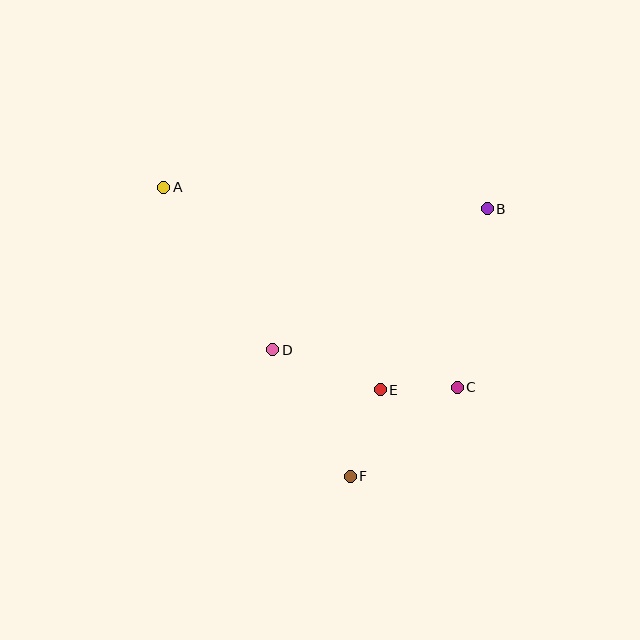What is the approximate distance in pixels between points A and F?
The distance between A and F is approximately 344 pixels.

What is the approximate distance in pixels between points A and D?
The distance between A and D is approximately 195 pixels.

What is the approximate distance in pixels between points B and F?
The distance between B and F is approximately 300 pixels.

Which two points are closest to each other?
Points C and E are closest to each other.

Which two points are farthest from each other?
Points A and C are farthest from each other.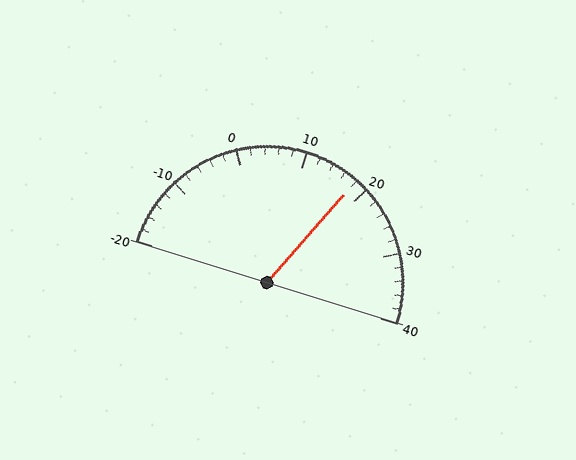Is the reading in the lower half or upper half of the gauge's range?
The reading is in the upper half of the range (-20 to 40).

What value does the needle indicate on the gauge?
The needle indicates approximately 18.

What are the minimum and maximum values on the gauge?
The gauge ranges from -20 to 40.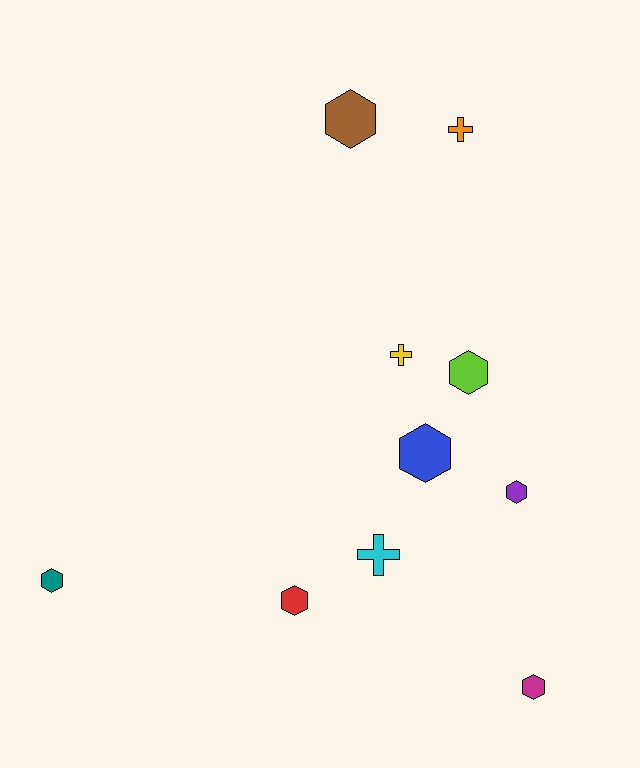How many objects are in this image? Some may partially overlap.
There are 10 objects.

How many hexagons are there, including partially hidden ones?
There are 7 hexagons.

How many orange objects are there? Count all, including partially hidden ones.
There is 1 orange object.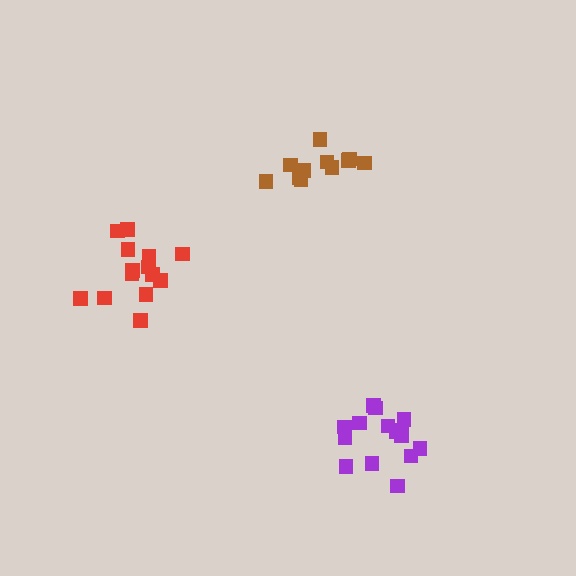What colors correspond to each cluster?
The clusters are colored: brown, purple, red.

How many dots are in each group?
Group 1: 12 dots, Group 2: 15 dots, Group 3: 14 dots (41 total).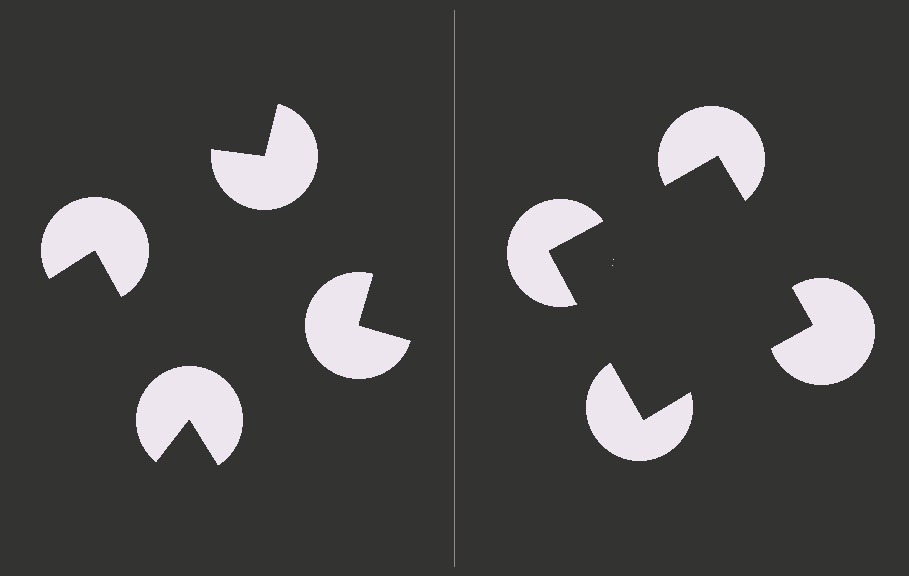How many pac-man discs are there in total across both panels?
8 — 4 on each side.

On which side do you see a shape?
An illusory square appears on the right side. On the left side the wedge cuts are rotated, so no coherent shape forms.